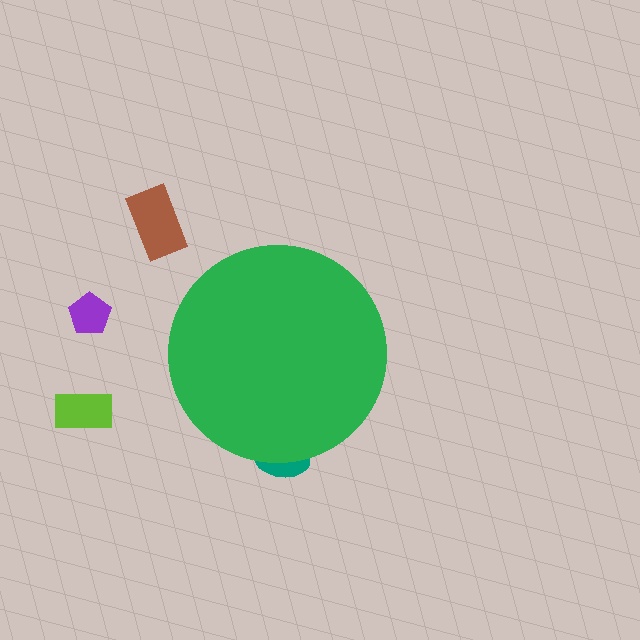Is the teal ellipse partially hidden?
Yes, the teal ellipse is partially hidden behind the green circle.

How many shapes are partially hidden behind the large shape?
1 shape is partially hidden.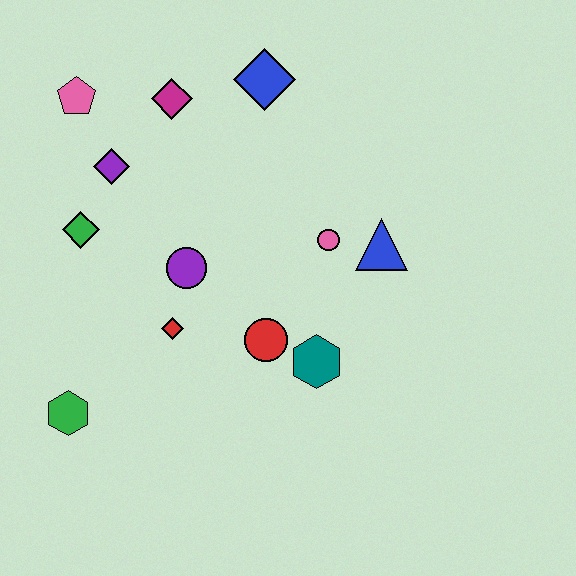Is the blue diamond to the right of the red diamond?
Yes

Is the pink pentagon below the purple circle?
No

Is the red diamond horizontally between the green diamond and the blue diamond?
Yes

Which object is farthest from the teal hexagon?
The pink pentagon is farthest from the teal hexagon.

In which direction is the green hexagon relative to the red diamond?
The green hexagon is to the left of the red diamond.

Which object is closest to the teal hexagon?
The red circle is closest to the teal hexagon.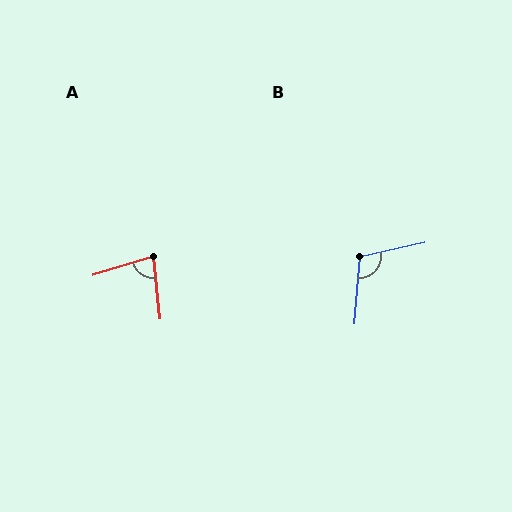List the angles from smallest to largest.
A (78°), B (108°).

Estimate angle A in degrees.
Approximately 78 degrees.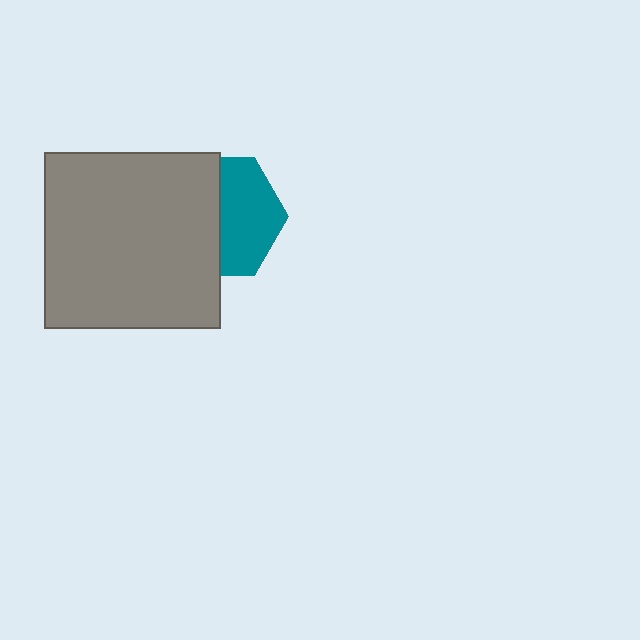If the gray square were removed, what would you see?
You would see the complete teal hexagon.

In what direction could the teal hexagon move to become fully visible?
The teal hexagon could move right. That would shift it out from behind the gray square entirely.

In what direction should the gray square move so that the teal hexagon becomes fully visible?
The gray square should move left. That is the shortest direction to clear the overlap and leave the teal hexagon fully visible.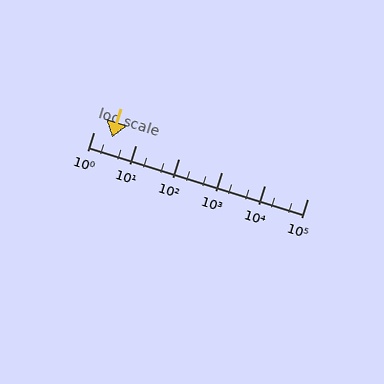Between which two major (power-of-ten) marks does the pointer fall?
The pointer is between 1 and 10.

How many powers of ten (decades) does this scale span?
The scale spans 5 decades, from 1 to 100000.